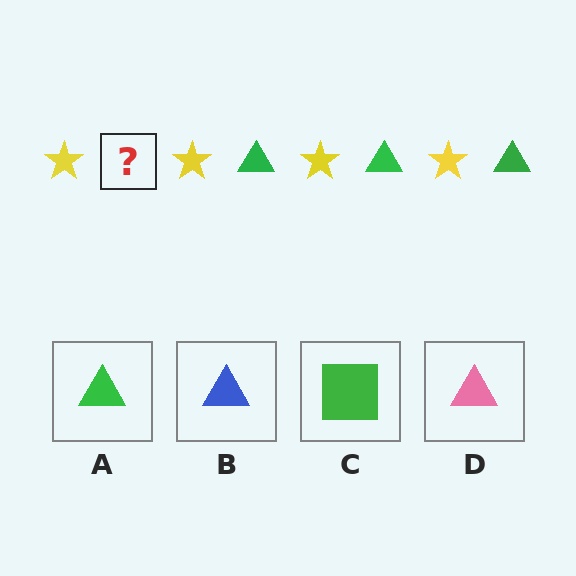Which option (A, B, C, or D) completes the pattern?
A.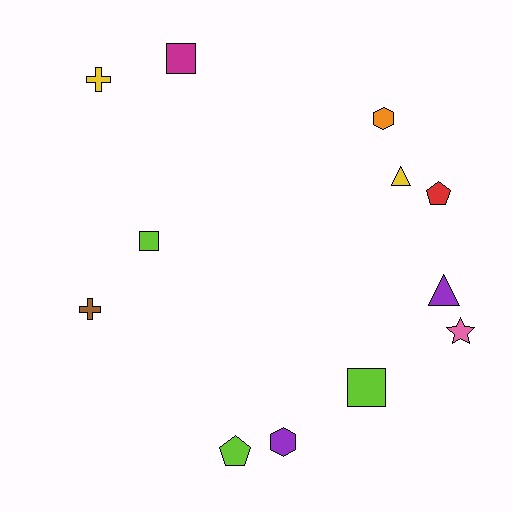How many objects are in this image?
There are 12 objects.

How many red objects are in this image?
There is 1 red object.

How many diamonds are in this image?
There are no diamonds.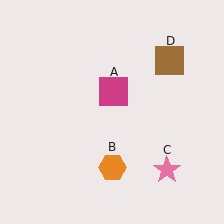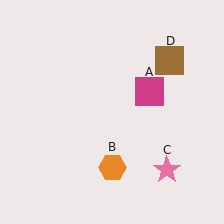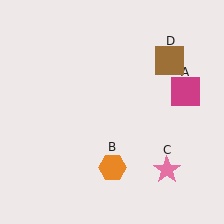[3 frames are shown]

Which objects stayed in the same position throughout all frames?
Orange hexagon (object B) and pink star (object C) and brown square (object D) remained stationary.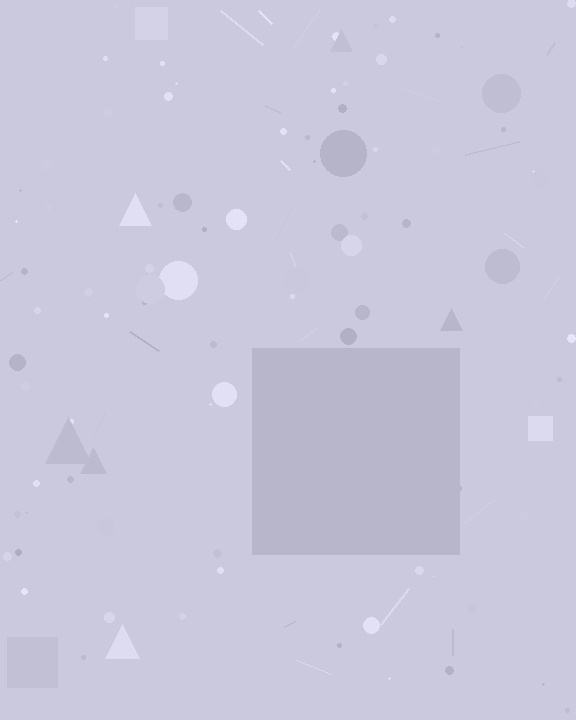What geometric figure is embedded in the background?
A square is embedded in the background.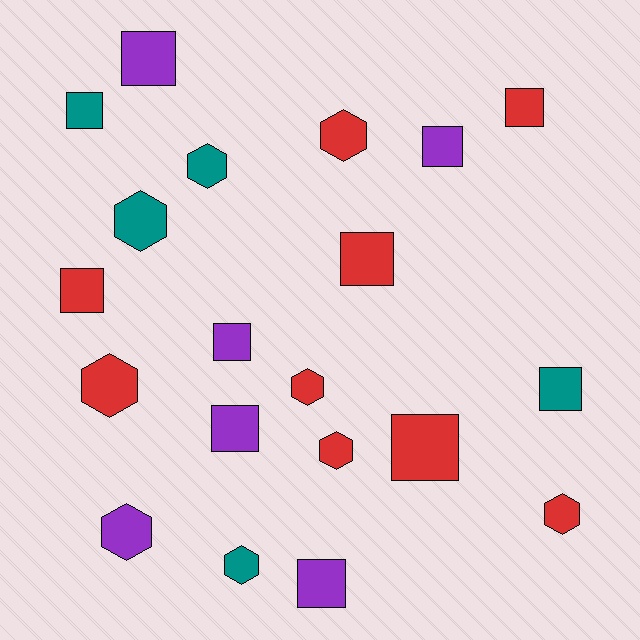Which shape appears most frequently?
Square, with 11 objects.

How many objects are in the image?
There are 20 objects.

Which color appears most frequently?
Red, with 9 objects.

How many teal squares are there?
There are 2 teal squares.